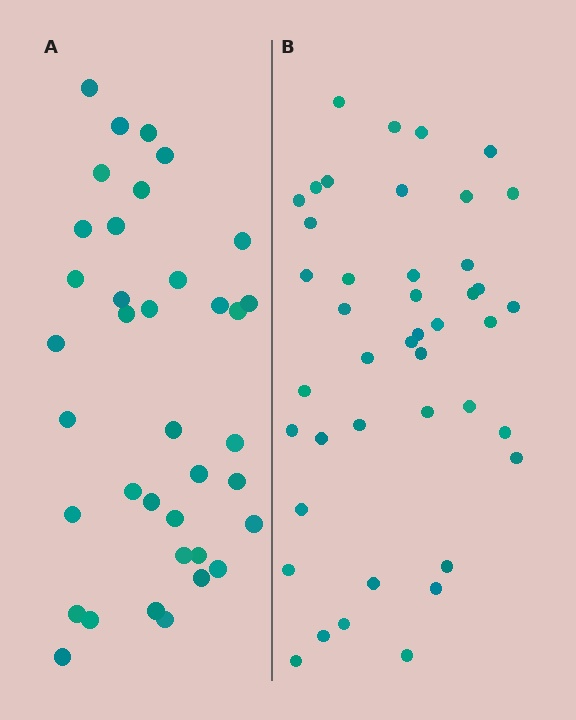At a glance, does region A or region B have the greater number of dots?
Region B (the right region) has more dots.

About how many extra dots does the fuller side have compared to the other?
Region B has about 6 more dots than region A.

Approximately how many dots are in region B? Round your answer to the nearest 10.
About 40 dots. (The exact count is 43, which rounds to 40.)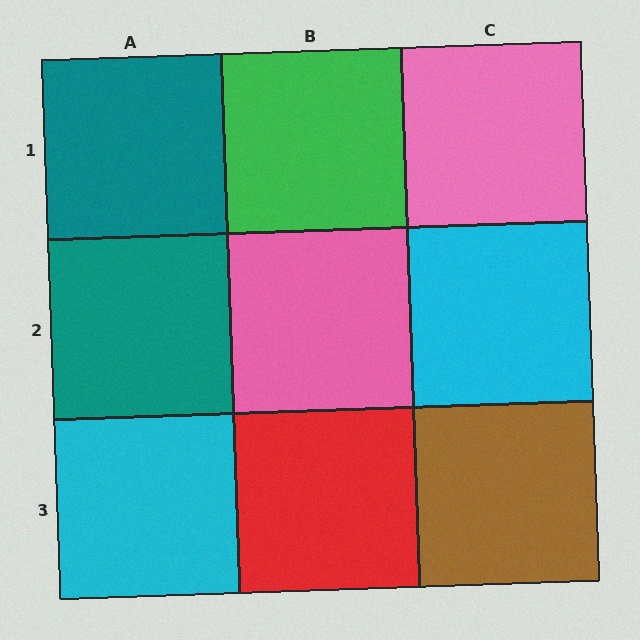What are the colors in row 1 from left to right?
Teal, green, pink.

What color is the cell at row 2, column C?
Cyan.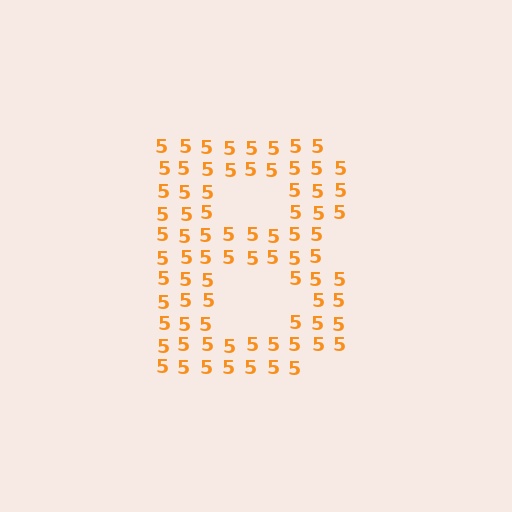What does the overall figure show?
The overall figure shows the letter B.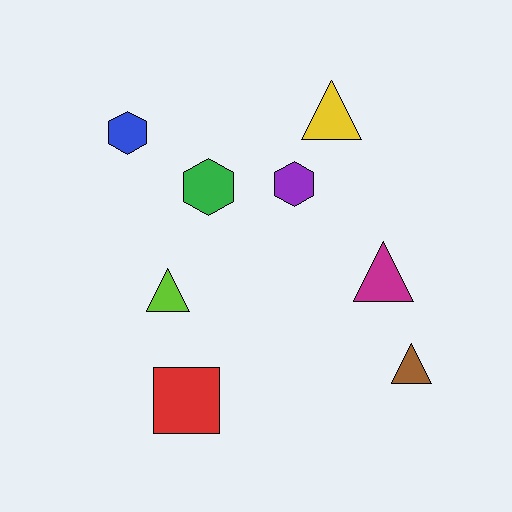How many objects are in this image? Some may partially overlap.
There are 8 objects.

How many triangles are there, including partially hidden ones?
There are 4 triangles.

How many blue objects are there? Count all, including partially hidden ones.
There is 1 blue object.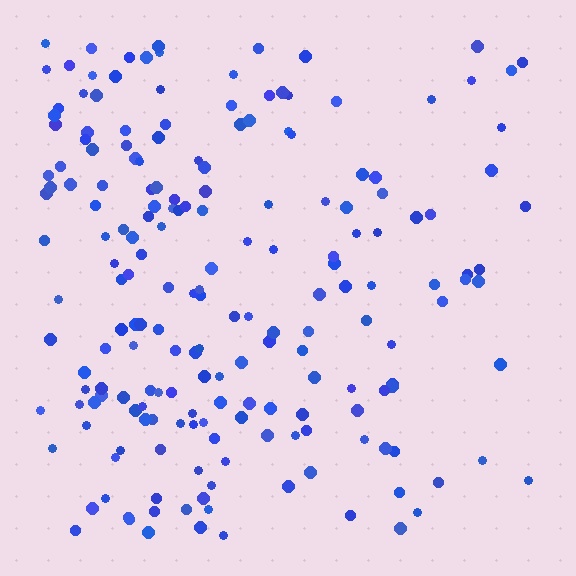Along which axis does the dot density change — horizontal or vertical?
Horizontal.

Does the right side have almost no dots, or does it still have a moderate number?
Still a moderate number, just noticeably fewer than the left.